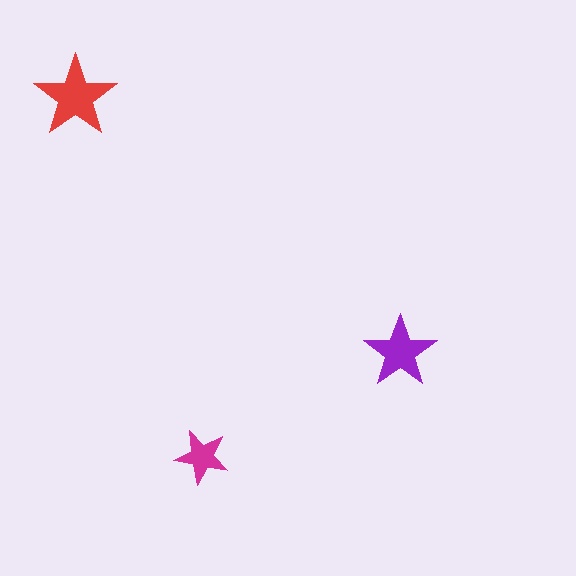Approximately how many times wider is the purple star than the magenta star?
About 1.5 times wider.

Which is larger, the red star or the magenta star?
The red one.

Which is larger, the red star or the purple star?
The red one.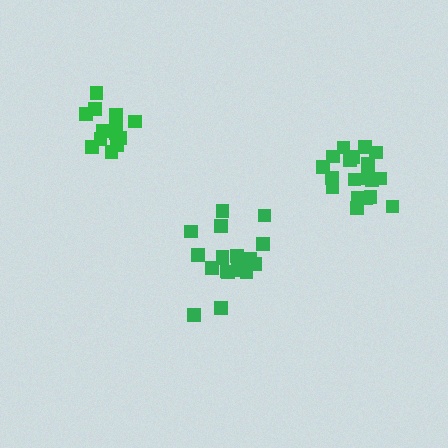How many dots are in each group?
Group 1: 19 dots, Group 2: 13 dots, Group 3: 19 dots (51 total).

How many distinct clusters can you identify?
There are 3 distinct clusters.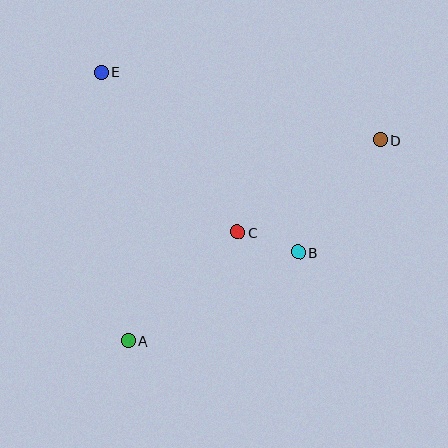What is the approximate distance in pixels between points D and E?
The distance between D and E is approximately 287 pixels.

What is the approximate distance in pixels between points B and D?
The distance between B and D is approximately 139 pixels.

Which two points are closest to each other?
Points B and C are closest to each other.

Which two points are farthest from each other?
Points A and D are farthest from each other.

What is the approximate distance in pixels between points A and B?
The distance between A and B is approximately 192 pixels.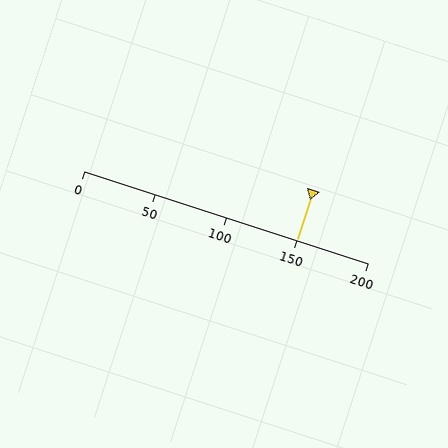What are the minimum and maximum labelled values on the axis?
The axis runs from 0 to 200.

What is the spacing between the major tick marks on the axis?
The major ticks are spaced 50 apart.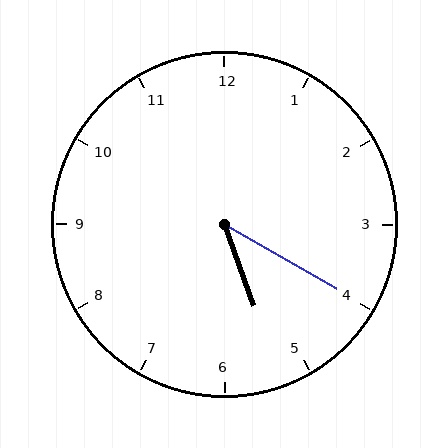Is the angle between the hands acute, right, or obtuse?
It is acute.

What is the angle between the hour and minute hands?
Approximately 40 degrees.